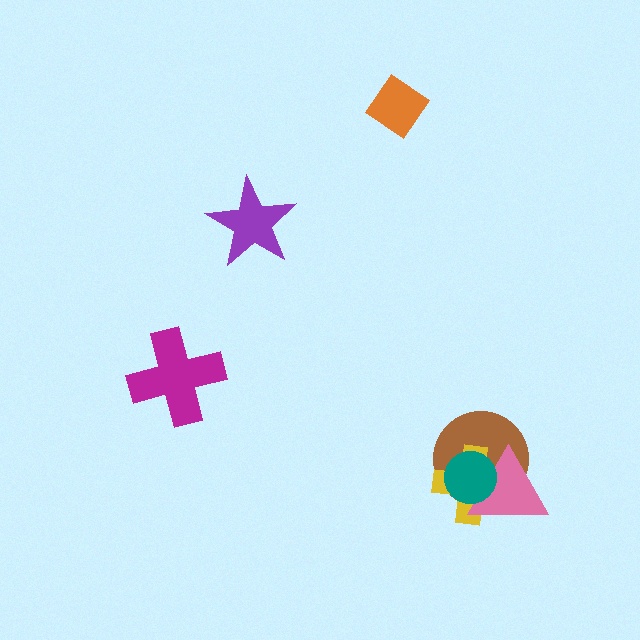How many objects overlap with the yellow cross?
3 objects overlap with the yellow cross.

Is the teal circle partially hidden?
No, no other shape covers it.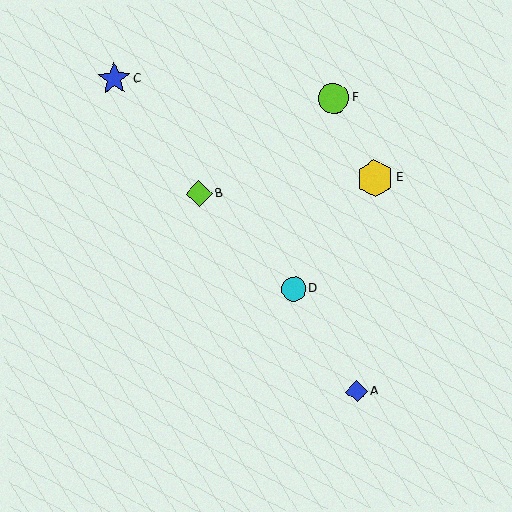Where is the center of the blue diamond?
The center of the blue diamond is at (357, 391).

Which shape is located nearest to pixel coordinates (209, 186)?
The lime diamond (labeled B) at (199, 194) is nearest to that location.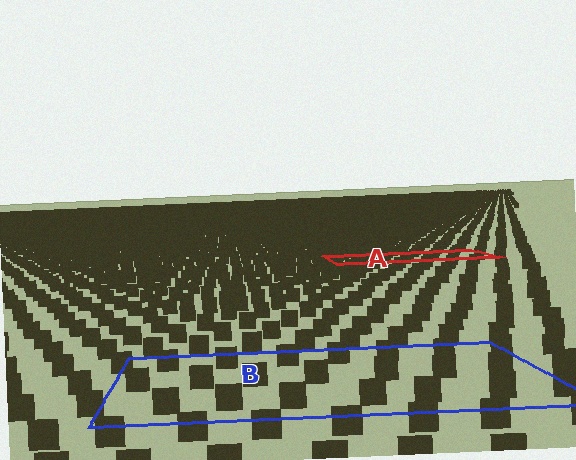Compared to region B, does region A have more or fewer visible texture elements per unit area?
Region A has more texture elements per unit area — they are packed more densely because it is farther away.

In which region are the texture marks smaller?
The texture marks are smaller in region A, because it is farther away.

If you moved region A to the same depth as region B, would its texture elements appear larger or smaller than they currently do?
They would appear larger. At a closer depth, the same texture elements are projected at a bigger on-screen size.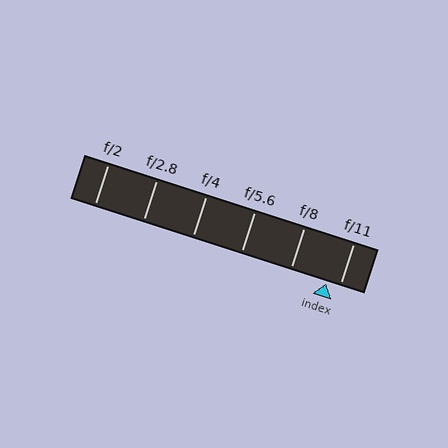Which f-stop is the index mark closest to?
The index mark is closest to f/11.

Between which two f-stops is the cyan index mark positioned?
The index mark is between f/8 and f/11.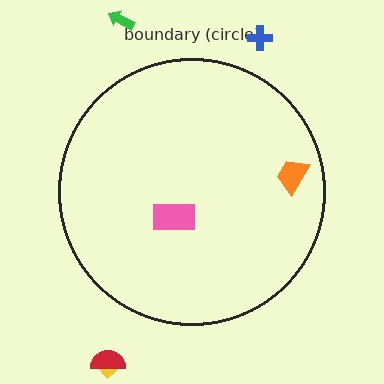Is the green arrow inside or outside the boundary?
Outside.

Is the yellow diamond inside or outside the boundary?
Outside.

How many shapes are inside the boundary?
2 inside, 4 outside.